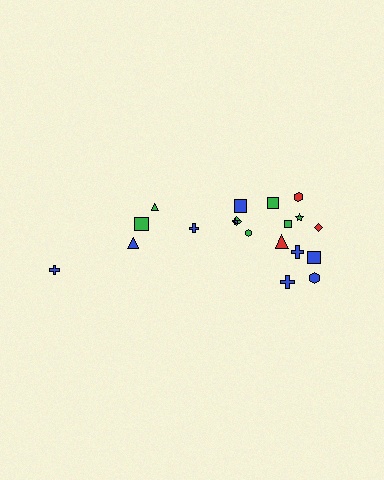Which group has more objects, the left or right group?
The right group.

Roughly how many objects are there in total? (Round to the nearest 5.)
Roughly 20 objects in total.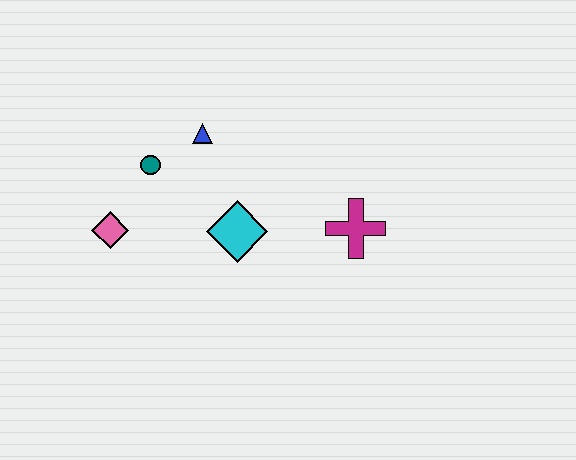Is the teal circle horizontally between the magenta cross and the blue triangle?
No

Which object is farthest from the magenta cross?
The pink diamond is farthest from the magenta cross.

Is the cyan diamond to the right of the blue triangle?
Yes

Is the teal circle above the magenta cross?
Yes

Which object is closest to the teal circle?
The blue triangle is closest to the teal circle.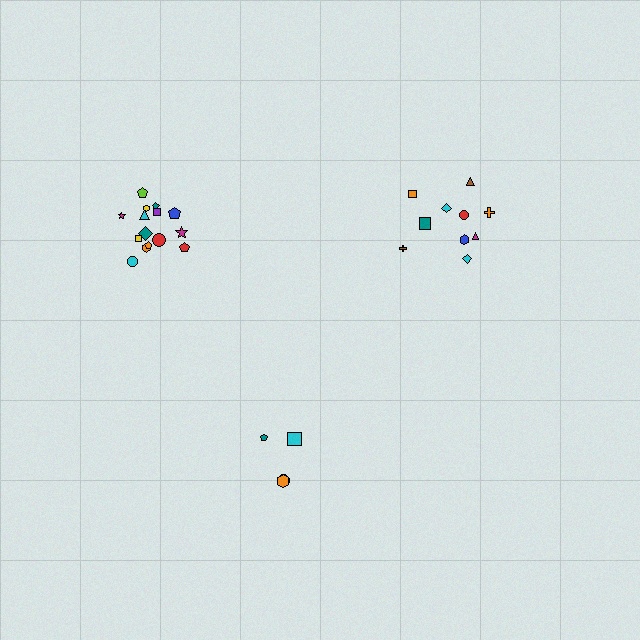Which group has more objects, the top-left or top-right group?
The top-left group.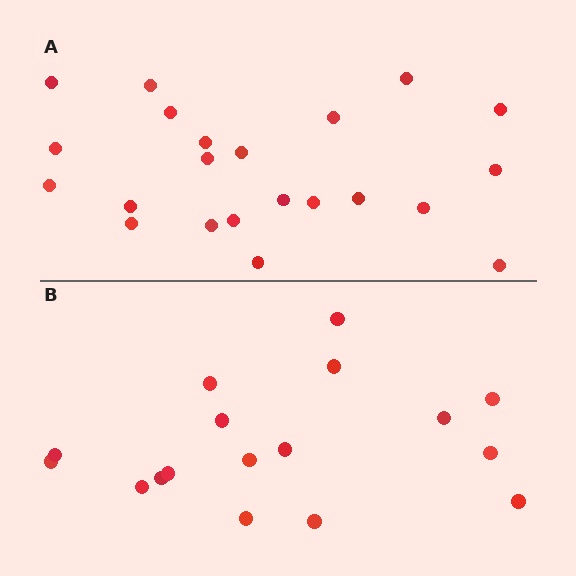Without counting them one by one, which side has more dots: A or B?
Region A (the top region) has more dots.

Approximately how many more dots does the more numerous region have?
Region A has about 5 more dots than region B.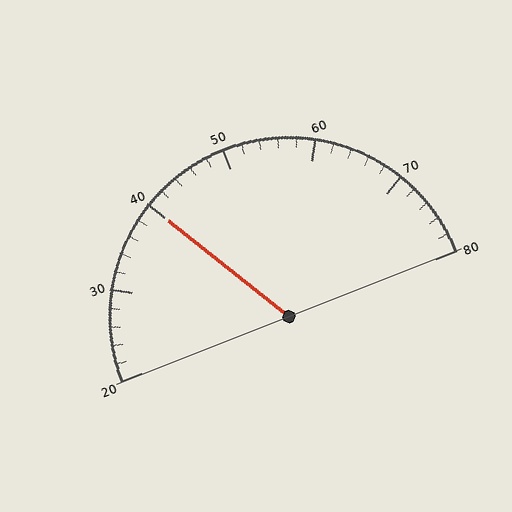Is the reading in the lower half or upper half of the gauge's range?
The reading is in the lower half of the range (20 to 80).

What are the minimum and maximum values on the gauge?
The gauge ranges from 20 to 80.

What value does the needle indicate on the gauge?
The needle indicates approximately 40.